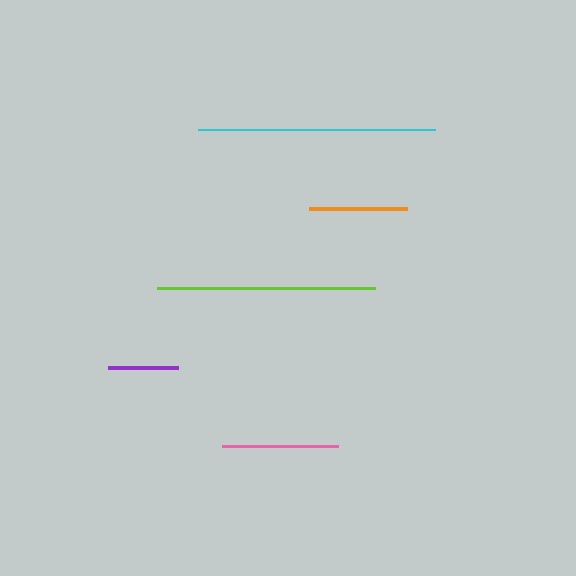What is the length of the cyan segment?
The cyan segment is approximately 236 pixels long.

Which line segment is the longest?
The cyan line is the longest at approximately 236 pixels.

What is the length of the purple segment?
The purple segment is approximately 70 pixels long.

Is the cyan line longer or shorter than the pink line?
The cyan line is longer than the pink line.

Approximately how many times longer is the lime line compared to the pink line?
The lime line is approximately 1.9 times the length of the pink line.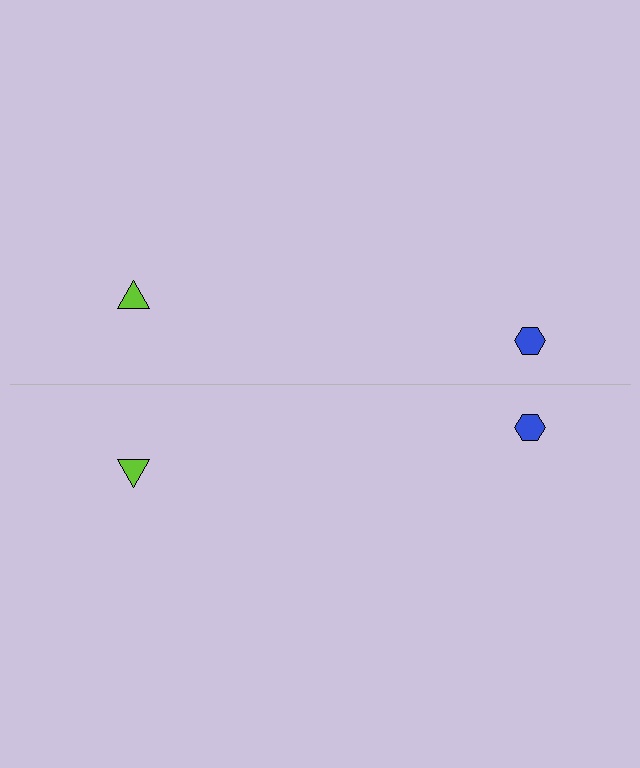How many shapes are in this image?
There are 4 shapes in this image.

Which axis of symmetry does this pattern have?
The pattern has a horizontal axis of symmetry running through the center of the image.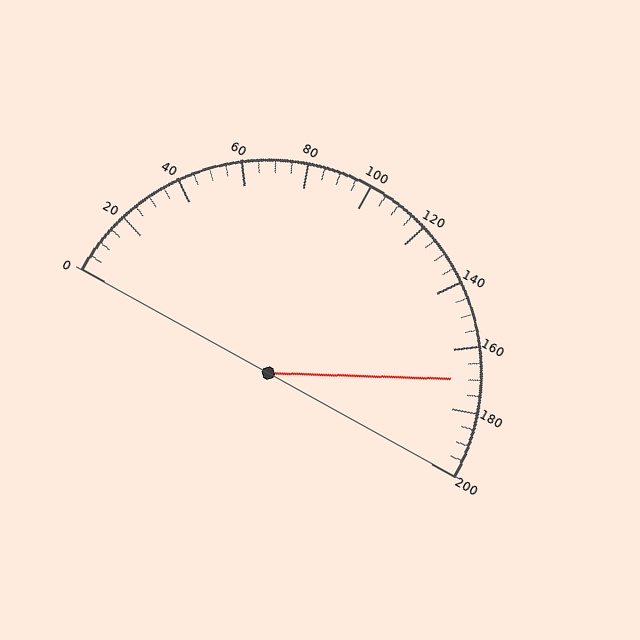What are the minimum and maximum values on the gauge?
The gauge ranges from 0 to 200.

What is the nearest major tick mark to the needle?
The nearest major tick mark is 160.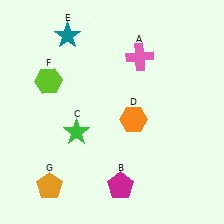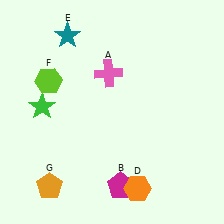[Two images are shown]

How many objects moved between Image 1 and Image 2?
3 objects moved between the two images.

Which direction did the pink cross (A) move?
The pink cross (A) moved left.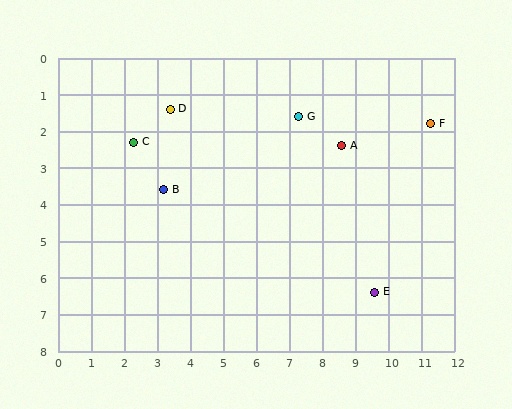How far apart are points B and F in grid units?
Points B and F are about 8.3 grid units apart.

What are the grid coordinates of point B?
Point B is at approximately (3.2, 3.6).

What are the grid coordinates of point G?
Point G is at approximately (7.3, 1.6).